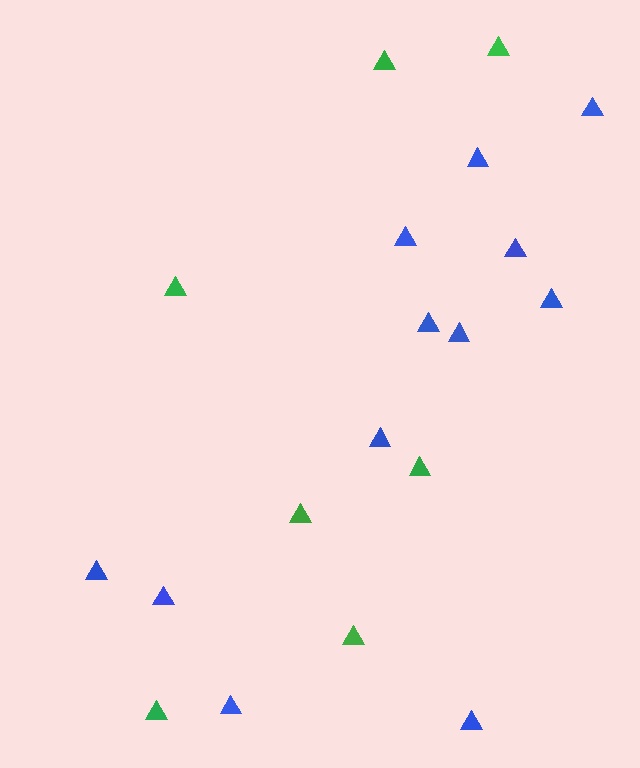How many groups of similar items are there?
There are 2 groups: one group of blue triangles (12) and one group of green triangles (7).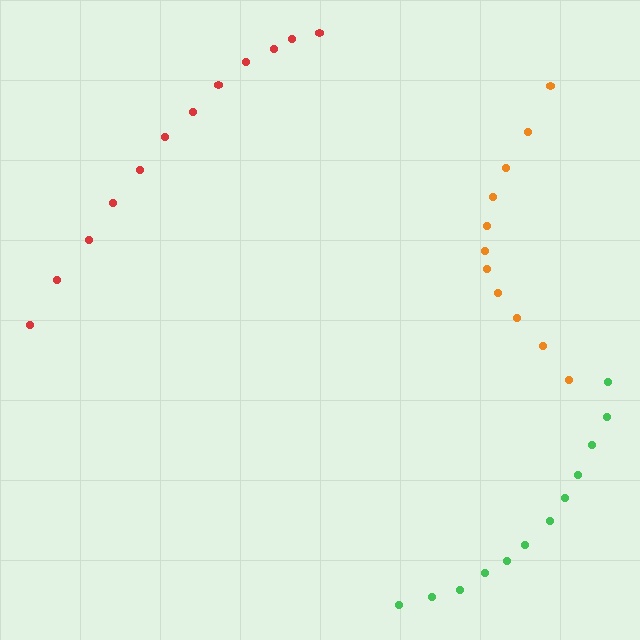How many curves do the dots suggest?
There are 3 distinct paths.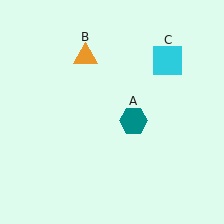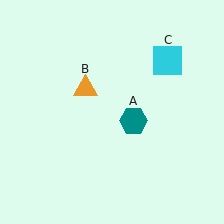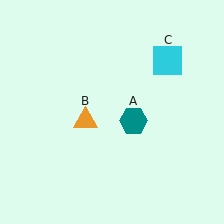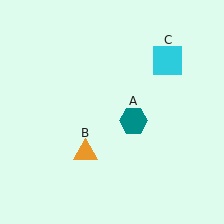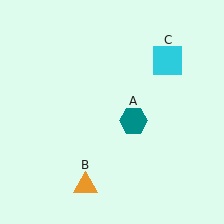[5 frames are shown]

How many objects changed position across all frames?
1 object changed position: orange triangle (object B).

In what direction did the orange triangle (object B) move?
The orange triangle (object B) moved down.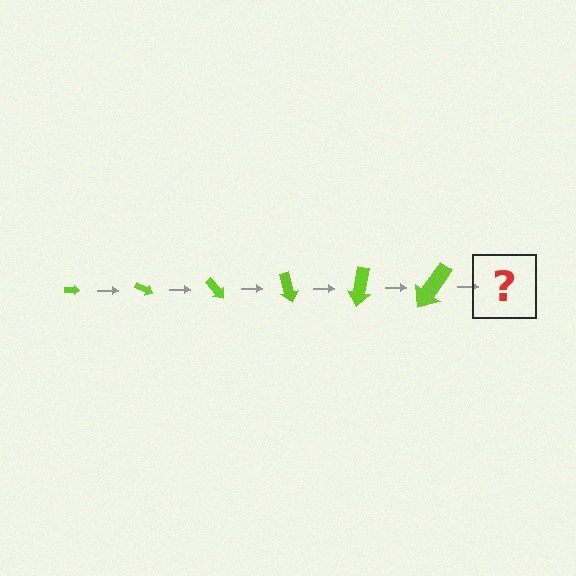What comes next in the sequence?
The next element should be an arrow, larger than the previous one and rotated 150 degrees from the start.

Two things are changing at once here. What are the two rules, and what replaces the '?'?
The two rules are that the arrow grows larger each step and it rotates 25 degrees each step. The '?' should be an arrow, larger than the previous one and rotated 150 degrees from the start.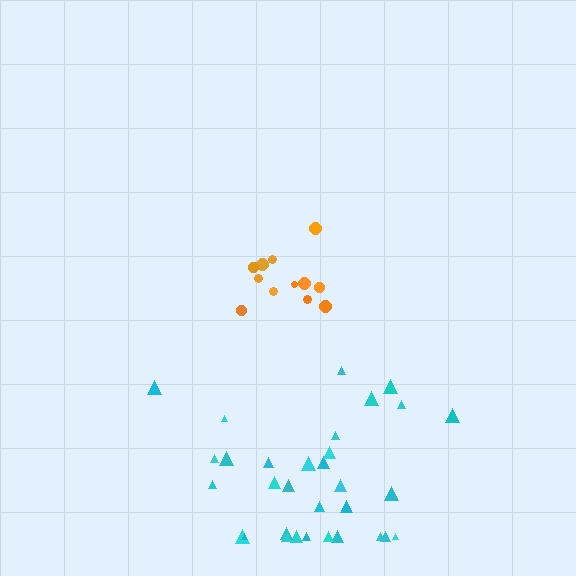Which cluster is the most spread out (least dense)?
Orange.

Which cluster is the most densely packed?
Cyan.